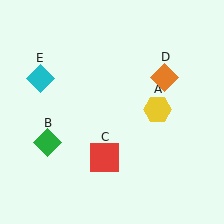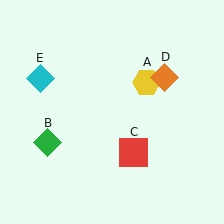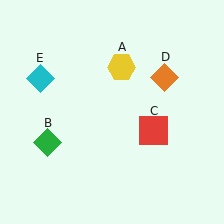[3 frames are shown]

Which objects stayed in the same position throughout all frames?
Green diamond (object B) and orange diamond (object D) and cyan diamond (object E) remained stationary.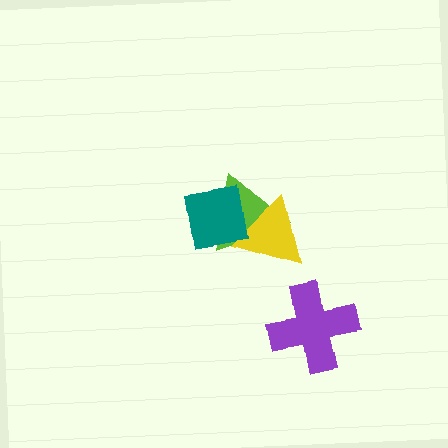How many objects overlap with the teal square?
2 objects overlap with the teal square.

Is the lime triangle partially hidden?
Yes, it is partially covered by another shape.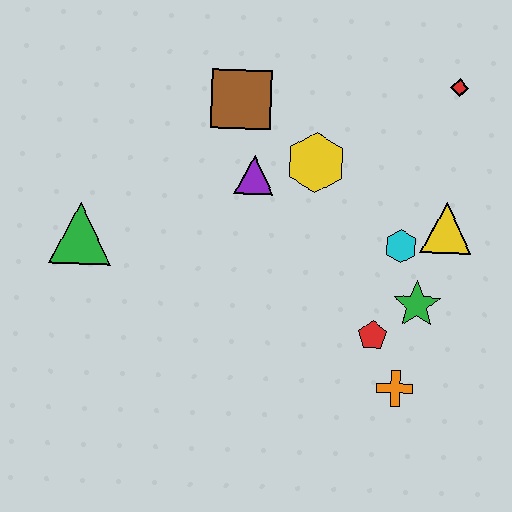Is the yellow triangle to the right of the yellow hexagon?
Yes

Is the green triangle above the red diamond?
No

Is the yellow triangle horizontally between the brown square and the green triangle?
No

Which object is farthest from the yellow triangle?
The green triangle is farthest from the yellow triangle.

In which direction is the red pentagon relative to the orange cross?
The red pentagon is above the orange cross.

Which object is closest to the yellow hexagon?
The purple triangle is closest to the yellow hexagon.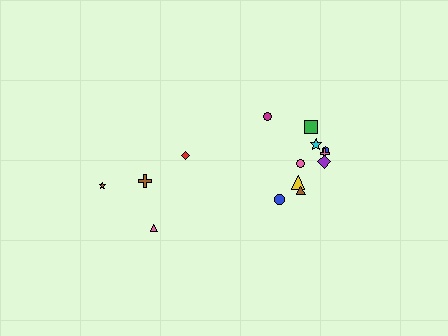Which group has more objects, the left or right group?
The right group.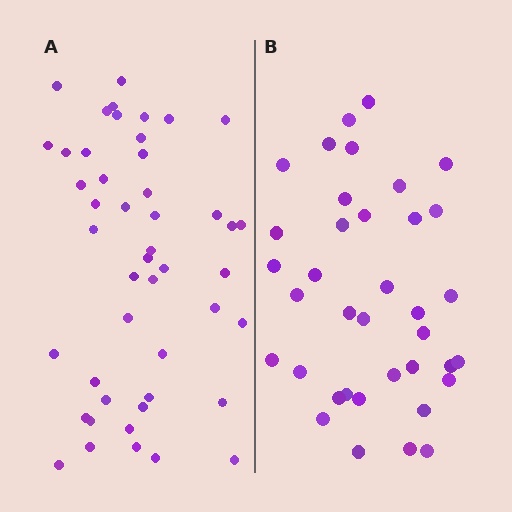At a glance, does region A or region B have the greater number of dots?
Region A (the left region) has more dots.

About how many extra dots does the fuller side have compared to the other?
Region A has roughly 10 or so more dots than region B.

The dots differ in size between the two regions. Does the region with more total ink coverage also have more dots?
No. Region B has more total ink coverage because its dots are larger, but region A actually contains more individual dots. Total area can be misleading — the number of items is what matters here.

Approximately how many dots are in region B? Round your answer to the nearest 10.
About 40 dots. (The exact count is 37, which rounds to 40.)